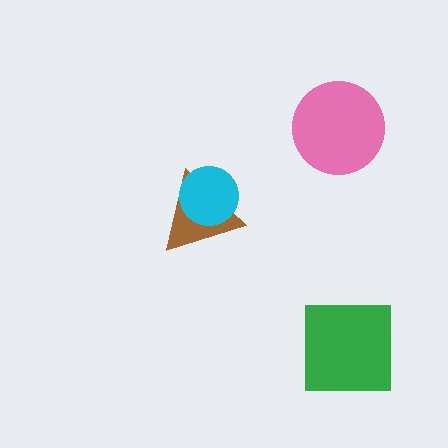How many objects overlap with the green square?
0 objects overlap with the green square.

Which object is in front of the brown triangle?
The cyan circle is in front of the brown triangle.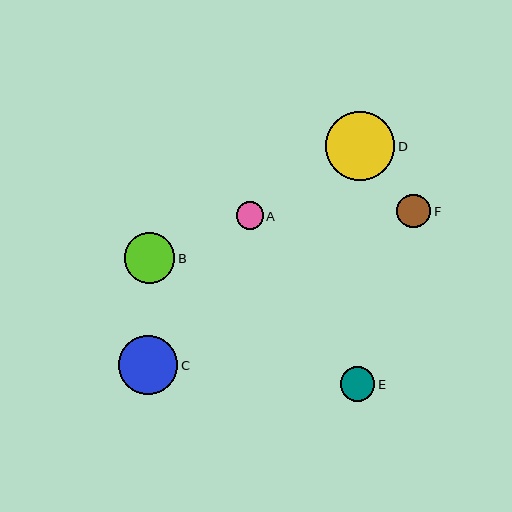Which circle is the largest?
Circle D is the largest with a size of approximately 69 pixels.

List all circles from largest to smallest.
From largest to smallest: D, C, B, E, F, A.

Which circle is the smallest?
Circle A is the smallest with a size of approximately 27 pixels.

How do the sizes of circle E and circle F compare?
Circle E and circle F are approximately the same size.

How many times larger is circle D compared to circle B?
Circle D is approximately 1.4 times the size of circle B.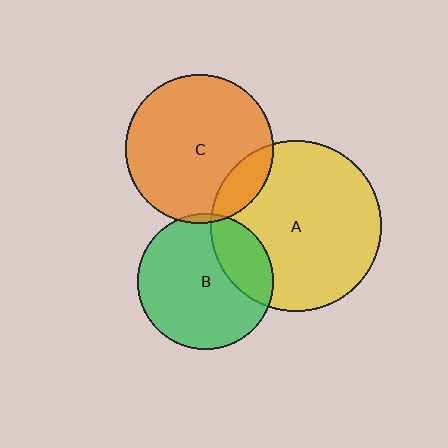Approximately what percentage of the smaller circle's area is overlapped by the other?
Approximately 5%.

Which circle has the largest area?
Circle A (yellow).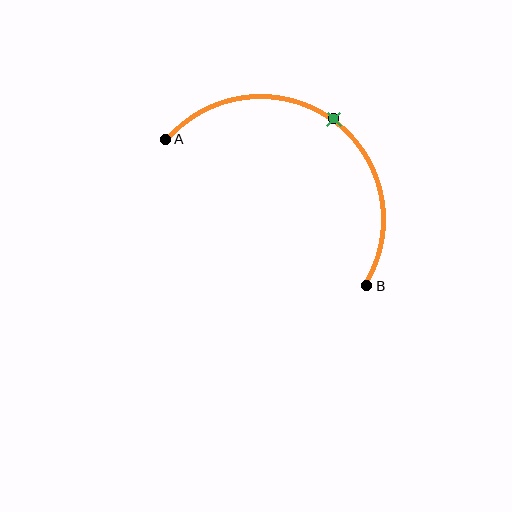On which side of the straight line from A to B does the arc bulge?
The arc bulges above and to the right of the straight line connecting A and B.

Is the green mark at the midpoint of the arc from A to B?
Yes. The green mark lies on the arc at equal arc-length from both A and B — it is the arc midpoint.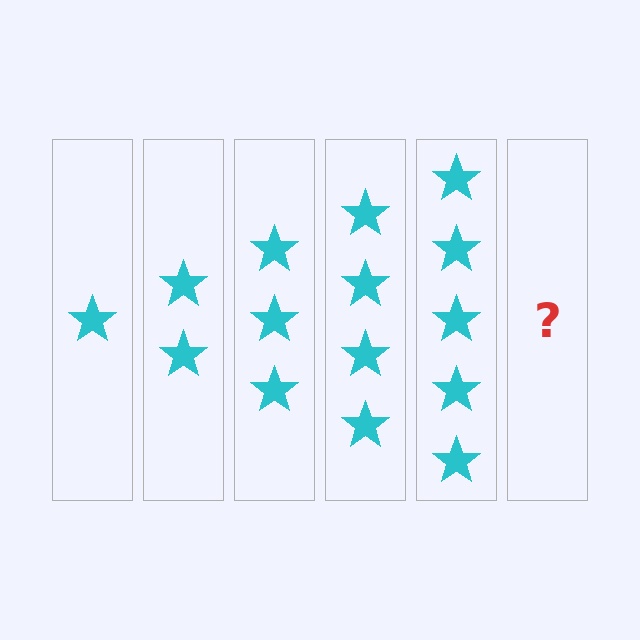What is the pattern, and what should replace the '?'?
The pattern is that each step adds one more star. The '?' should be 6 stars.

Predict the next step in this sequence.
The next step is 6 stars.